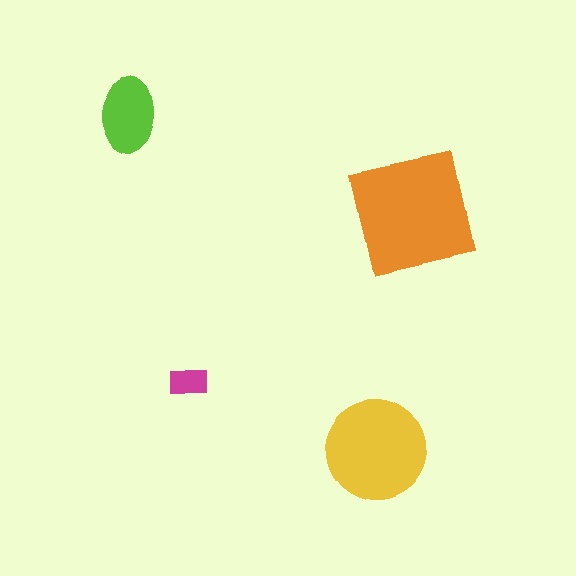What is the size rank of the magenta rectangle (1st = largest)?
4th.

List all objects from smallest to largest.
The magenta rectangle, the lime ellipse, the yellow circle, the orange square.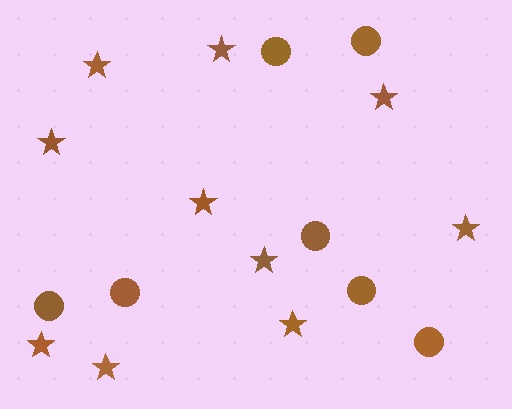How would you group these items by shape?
There are 2 groups: one group of circles (7) and one group of stars (10).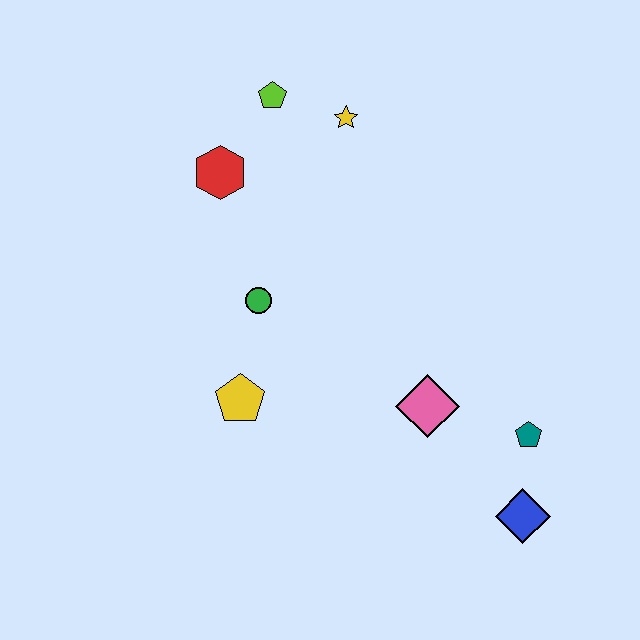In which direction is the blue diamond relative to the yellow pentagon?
The blue diamond is to the right of the yellow pentagon.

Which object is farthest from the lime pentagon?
The blue diamond is farthest from the lime pentagon.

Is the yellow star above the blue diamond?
Yes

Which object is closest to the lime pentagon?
The yellow star is closest to the lime pentagon.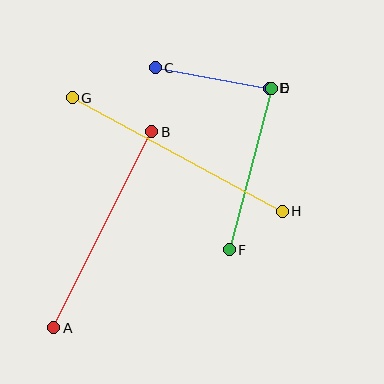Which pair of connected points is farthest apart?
Points G and H are farthest apart.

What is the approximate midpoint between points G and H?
The midpoint is at approximately (177, 155) pixels.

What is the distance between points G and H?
The distance is approximately 239 pixels.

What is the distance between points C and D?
The distance is approximately 116 pixels.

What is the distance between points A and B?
The distance is approximately 219 pixels.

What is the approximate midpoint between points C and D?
The midpoint is at approximately (213, 78) pixels.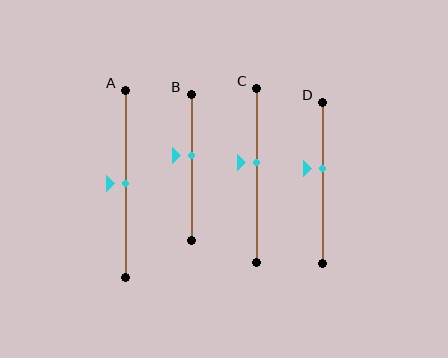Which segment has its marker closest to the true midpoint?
Segment A has its marker closest to the true midpoint.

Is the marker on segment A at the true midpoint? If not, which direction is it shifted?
Yes, the marker on segment A is at the true midpoint.